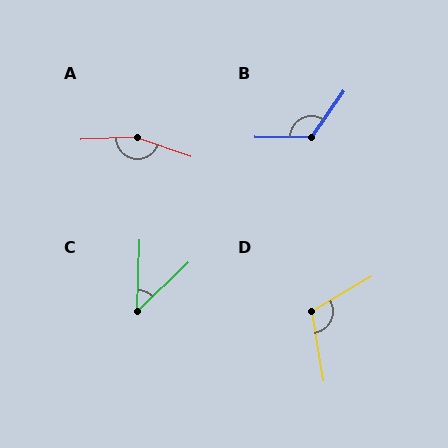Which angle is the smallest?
C, at approximately 44 degrees.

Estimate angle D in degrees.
Approximately 111 degrees.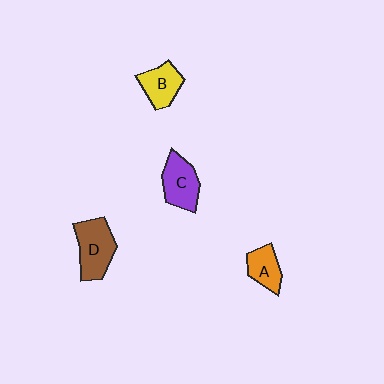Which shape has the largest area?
Shape D (brown).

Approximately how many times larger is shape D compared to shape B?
Approximately 1.4 times.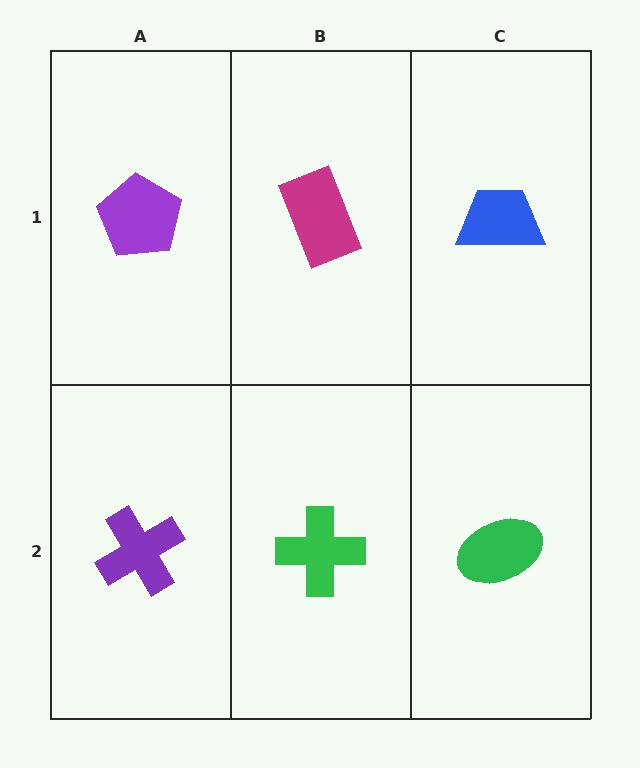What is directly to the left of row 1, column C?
A magenta rectangle.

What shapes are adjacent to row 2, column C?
A blue trapezoid (row 1, column C), a green cross (row 2, column B).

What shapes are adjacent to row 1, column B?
A green cross (row 2, column B), a purple pentagon (row 1, column A), a blue trapezoid (row 1, column C).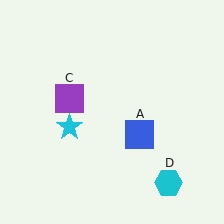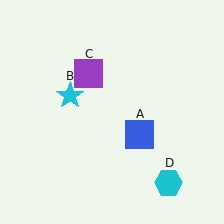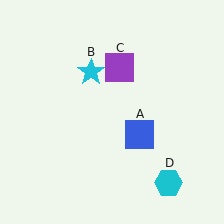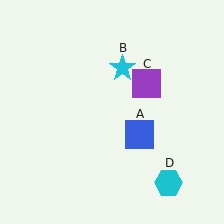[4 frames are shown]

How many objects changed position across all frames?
2 objects changed position: cyan star (object B), purple square (object C).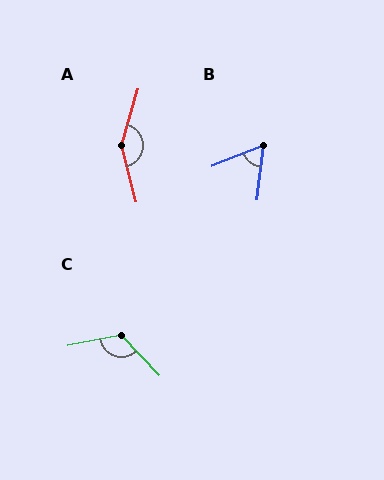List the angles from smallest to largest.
B (61°), C (123°), A (149°).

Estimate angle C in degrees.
Approximately 123 degrees.